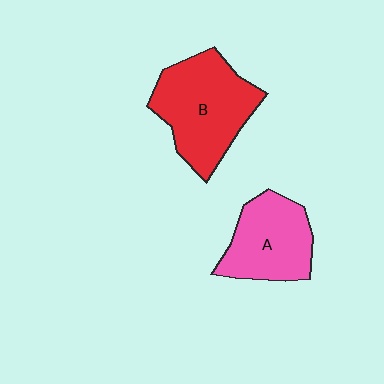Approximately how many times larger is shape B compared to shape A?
Approximately 1.3 times.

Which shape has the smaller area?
Shape A (pink).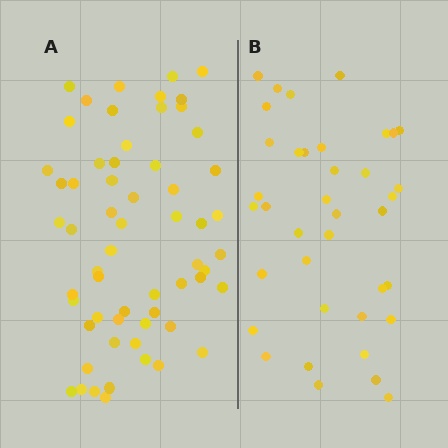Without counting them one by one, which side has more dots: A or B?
Region A (the left region) has more dots.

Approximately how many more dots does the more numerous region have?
Region A has approximately 20 more dots than region B.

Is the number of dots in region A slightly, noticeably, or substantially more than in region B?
Region A has substantially more. The ratio is roughly 1.6 to 1.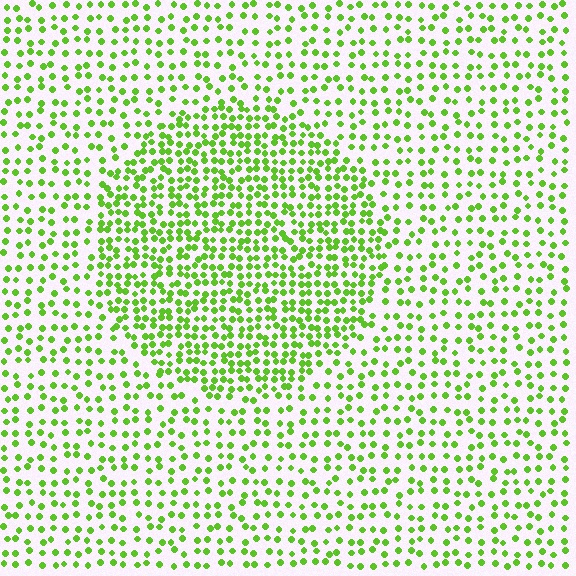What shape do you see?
I see a circle.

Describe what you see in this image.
The image contains small lime elements arranged at two different densities. A circle-shaped region is visible where the elements are more densely packed than the surrounding area.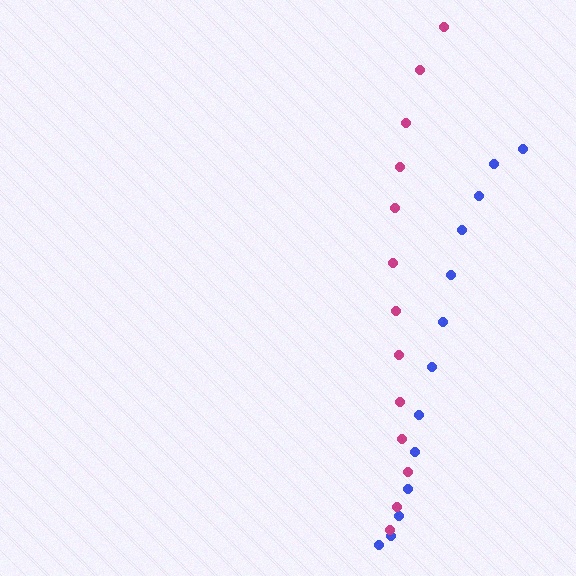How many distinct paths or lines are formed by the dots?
There are 2 distinct paths.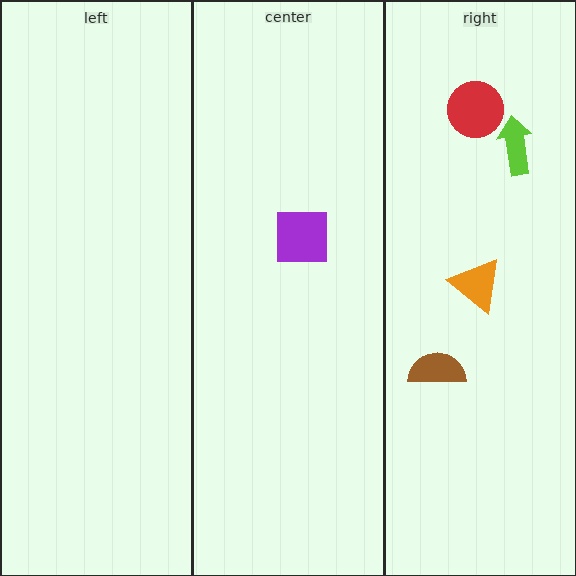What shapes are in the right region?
The orange triangle, the lime arrow, the brown semicircle, the red circle.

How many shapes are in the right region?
4.